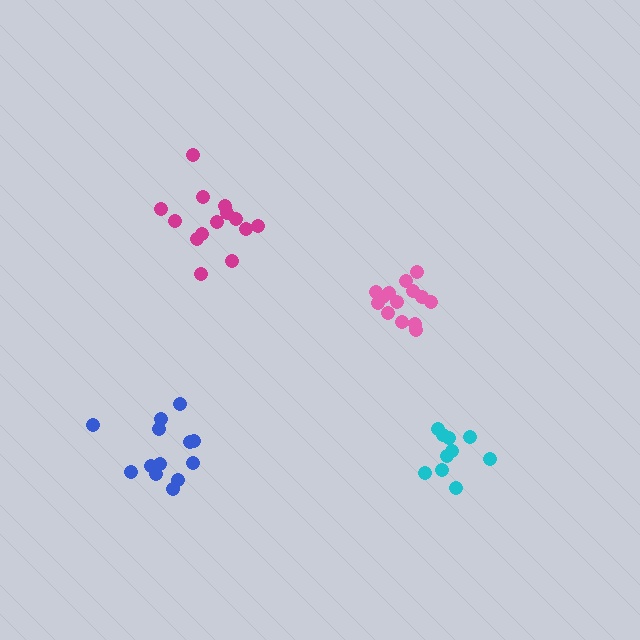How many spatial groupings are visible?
There are 4 spatial groupings.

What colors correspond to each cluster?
The clusters are colored: cyan, magenta, blue, pink.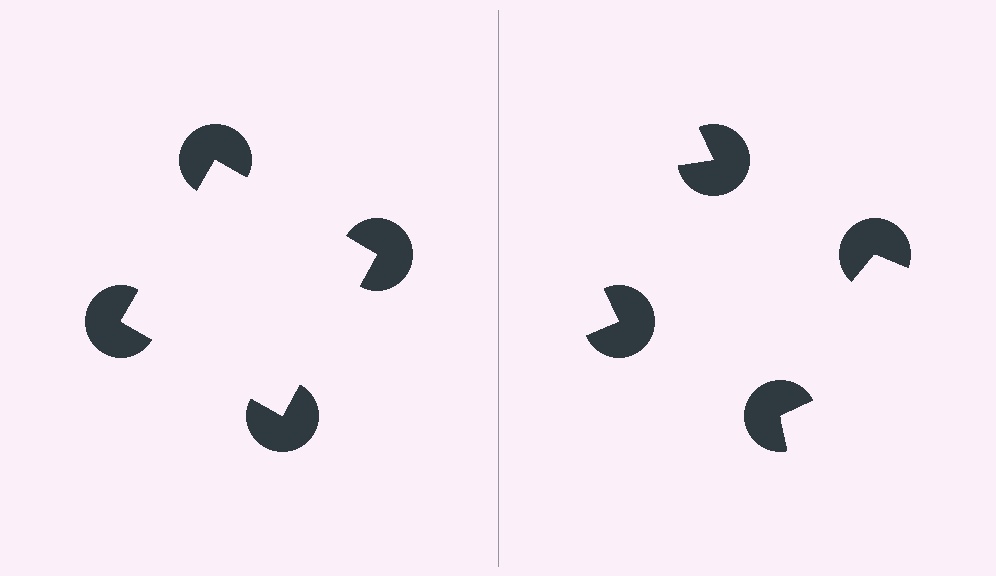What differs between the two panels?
The pac-man discs are positioned identically on both sides; only the wedge orientations differ. On the left they align to a square; on the right they are misaligned.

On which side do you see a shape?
An illusory square appears on the left side. On the right side the wedge cuts are rotated, so no coherent shape forms.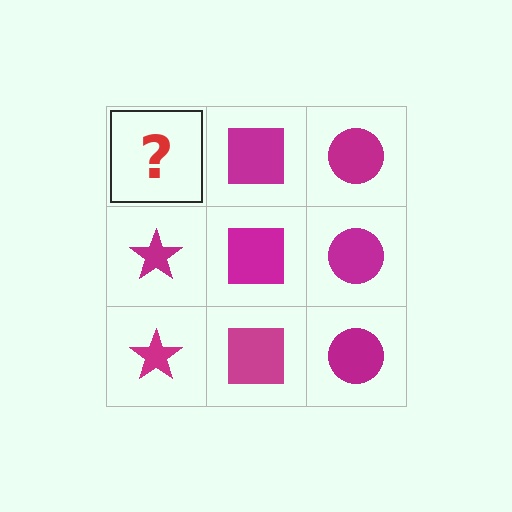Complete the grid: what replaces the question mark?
The question mark should be replaced with a magenta star.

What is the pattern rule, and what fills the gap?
The rule is that each column has a consistent shape. The gap should be filled with a magenta star.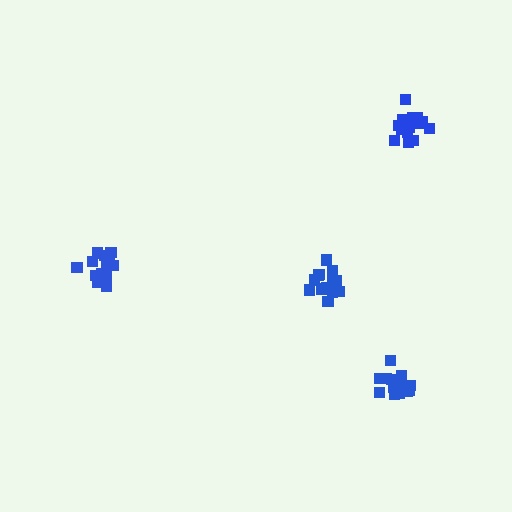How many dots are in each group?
Group 1: 16 dots, Group 2: 16 dots, Group 3: 15 dots, Group 4: 16 dots (63 total).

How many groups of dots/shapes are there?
There are 4 groups.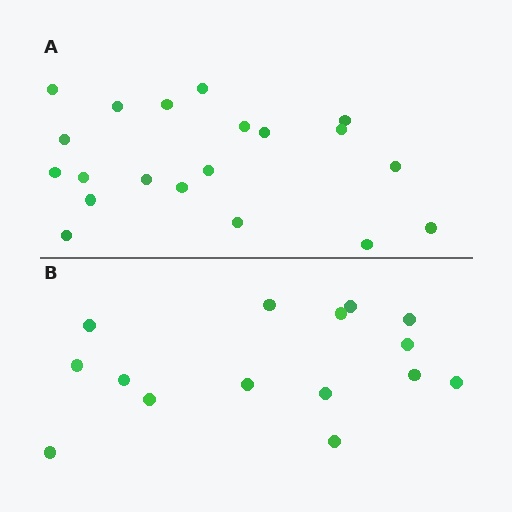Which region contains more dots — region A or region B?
Region A (the top region) has more dots.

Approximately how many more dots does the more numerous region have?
Region A has about 5 more dots than region B.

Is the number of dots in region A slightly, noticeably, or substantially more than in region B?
Region A has noticeably more, but not dramatically so. The ratio is roughly 1.3 to 1.